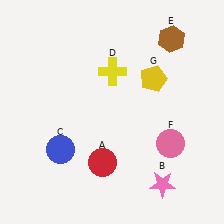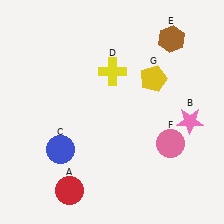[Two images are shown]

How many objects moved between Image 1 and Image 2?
2 objects moved between the two images.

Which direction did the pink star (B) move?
The pink star (B) moved up.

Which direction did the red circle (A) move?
The red circle (A) moved left.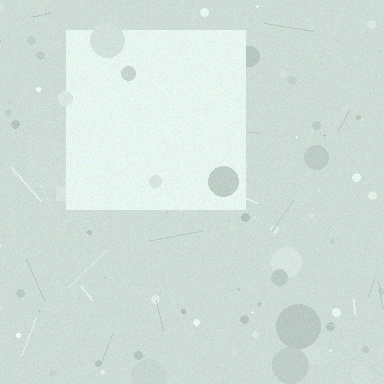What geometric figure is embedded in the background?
A square is embedded in the background.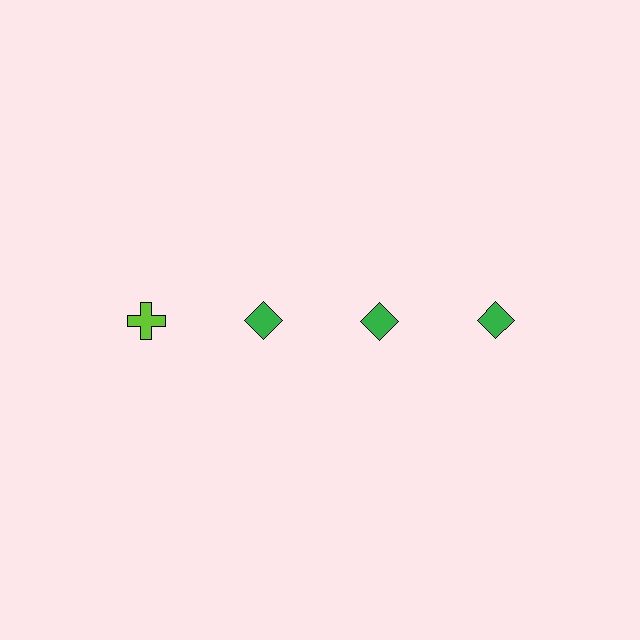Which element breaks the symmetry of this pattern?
The lime cross in the top row, leftmost column breaks the symmetry. All other shapes are green diamonds.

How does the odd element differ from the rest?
It differs in both color (lime instead of green) and shape (cross instead of diamond).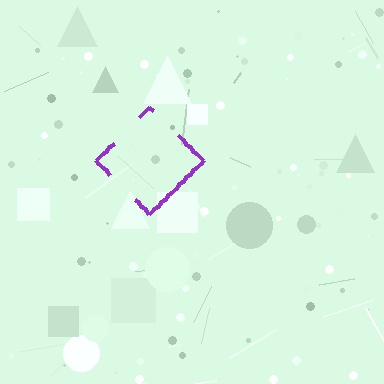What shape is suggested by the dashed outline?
The dashed outline suggests a diamond.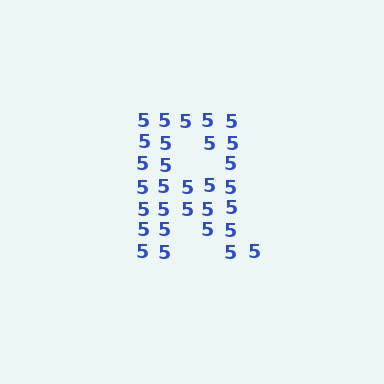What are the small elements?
The small elements are digit 5's.